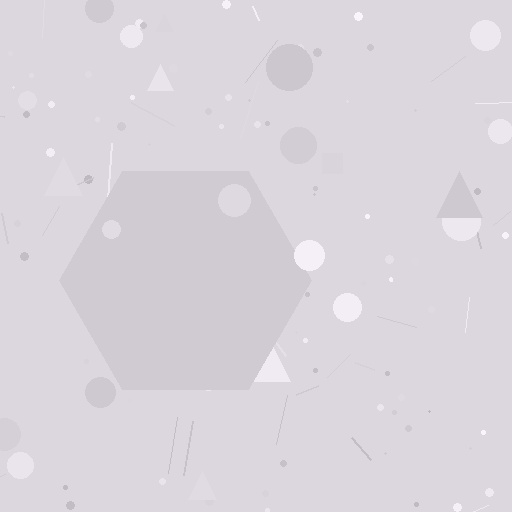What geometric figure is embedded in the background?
A hexagon is embedded in the background.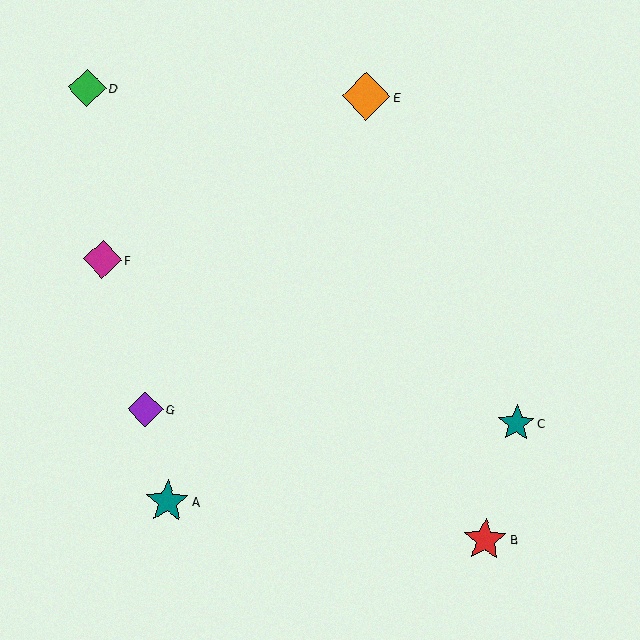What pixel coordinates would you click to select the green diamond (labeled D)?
Click at (87, 88) to select the green diamond D.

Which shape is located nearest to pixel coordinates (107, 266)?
The magenta diamond (labeled F) at (102, 260) is nearest to that location.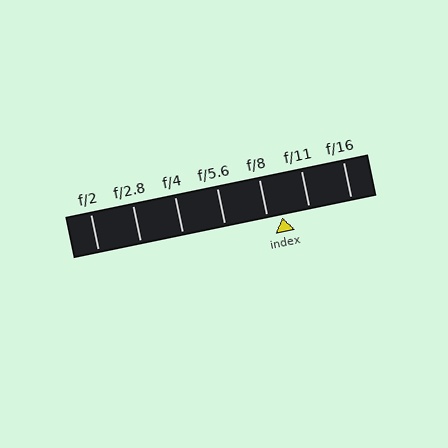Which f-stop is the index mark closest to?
The index mark is closest to f/8.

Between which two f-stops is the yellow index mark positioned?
The index mark is between f/8 and f/11.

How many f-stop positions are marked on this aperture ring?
There are 7 f-stop positions marked.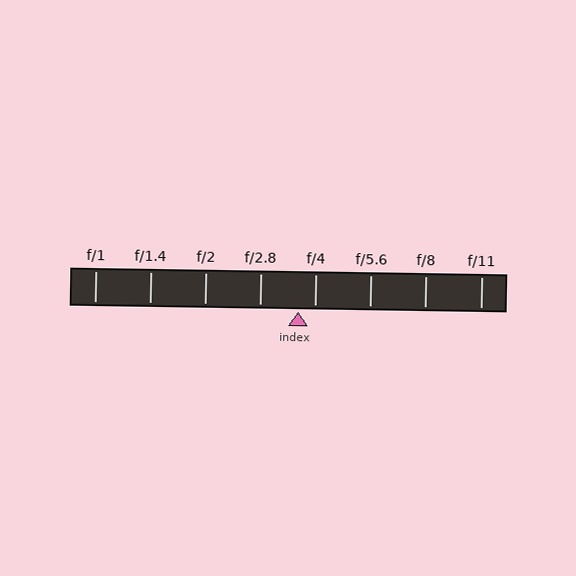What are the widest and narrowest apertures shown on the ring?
The widest aperture shown is f/1 and the narrowest is f/11.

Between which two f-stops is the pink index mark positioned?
The index mark is between f/2.8 and f/4.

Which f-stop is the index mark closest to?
The index mark is closest to f/4.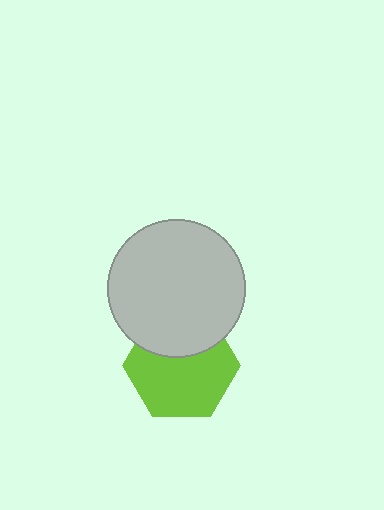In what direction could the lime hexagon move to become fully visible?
The lime hexagon could move down. That would shift it out from behind the light gray circle entirely.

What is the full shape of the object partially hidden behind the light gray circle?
The partially hidden object is a lime hexagon.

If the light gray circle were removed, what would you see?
You would see the complete lime hexagon.